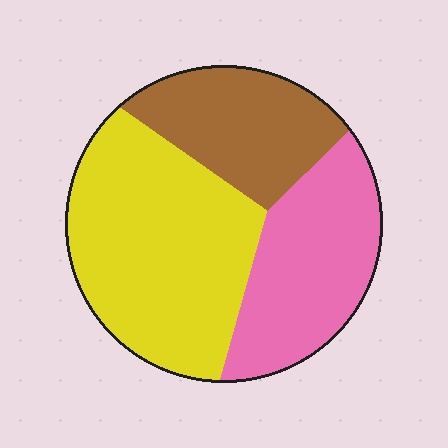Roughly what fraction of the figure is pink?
Pink covers roughly 30% of the figure.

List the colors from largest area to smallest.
From largest to smallest: yellow, pink, brown.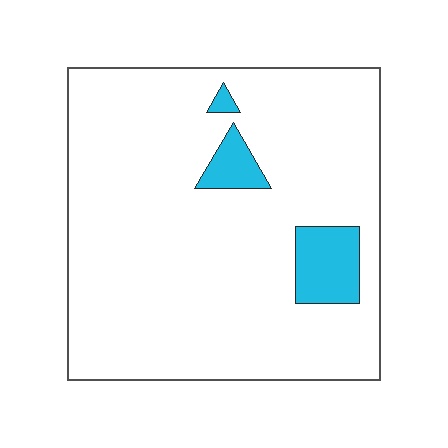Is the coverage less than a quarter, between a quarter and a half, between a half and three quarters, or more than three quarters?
Less than a quarter.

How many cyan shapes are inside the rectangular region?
3.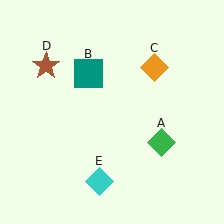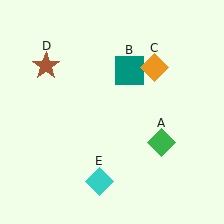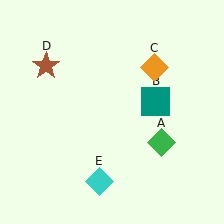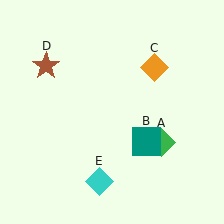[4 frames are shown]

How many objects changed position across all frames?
1 object changed position: teal square (object B).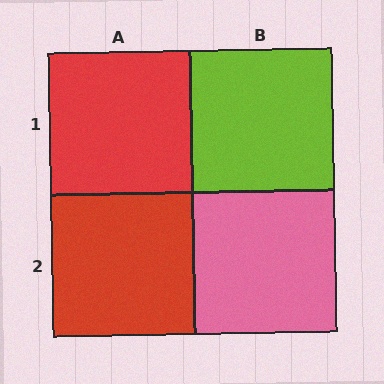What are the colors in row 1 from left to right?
Red, lime.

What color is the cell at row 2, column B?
Pink.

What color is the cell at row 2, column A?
Red.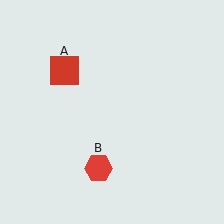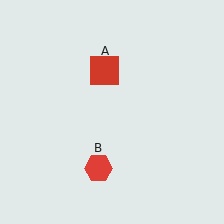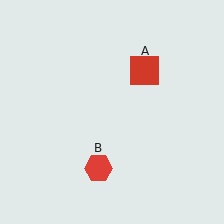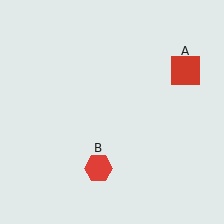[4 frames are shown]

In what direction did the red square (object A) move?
The red square (object A) moved right.